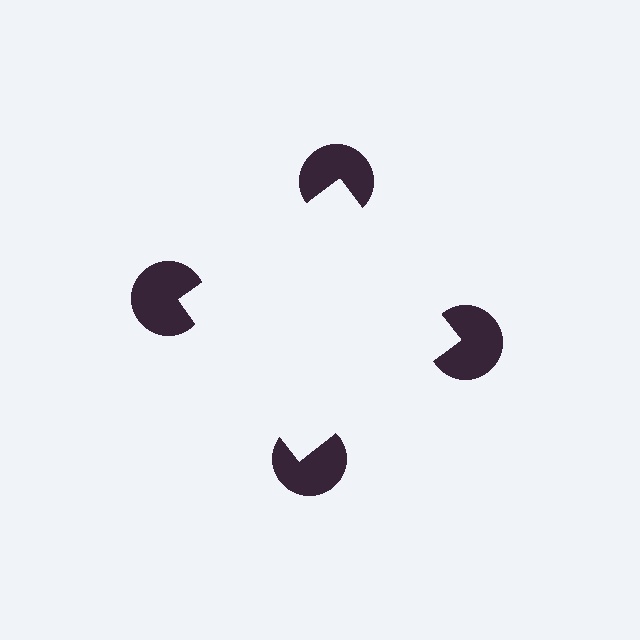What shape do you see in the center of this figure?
An illusory square — its edges are inferred from the aligned wedge cuts in the pac-man discs, not physically drawn.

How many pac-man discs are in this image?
There are 4 — one at each vertex of the illusory square.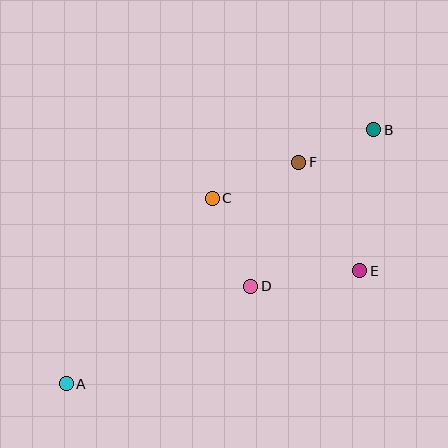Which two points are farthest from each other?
Points A and B are farthest from each other.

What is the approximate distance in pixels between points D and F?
The distance between D and F is approximately 133 pixels.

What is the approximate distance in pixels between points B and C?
The distance between B and C is approximately 175 pixels.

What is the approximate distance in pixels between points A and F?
The distance between A and F is approximately 321 pixels.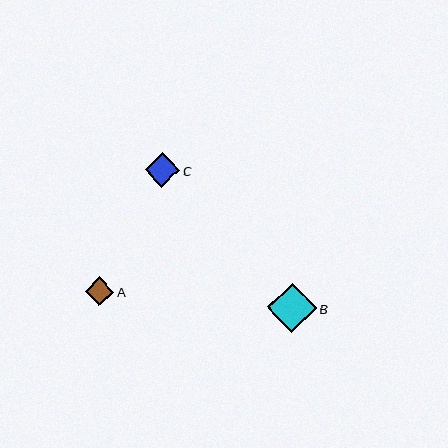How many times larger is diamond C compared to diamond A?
Diamond C is approximately 1.2 times the size of diamond A.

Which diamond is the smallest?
Diamond A is the smallest with a size of approximately 29 pixels.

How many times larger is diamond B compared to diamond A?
Diamond B is approximately 1.7 times the size of diamond A.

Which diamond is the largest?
Diamond B is the largest with a size of approximately 49 pixels.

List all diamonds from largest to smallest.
From largest to smallest: B, C, A.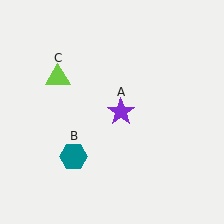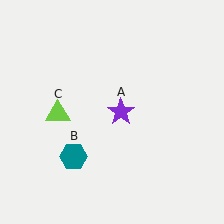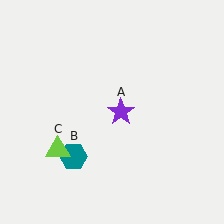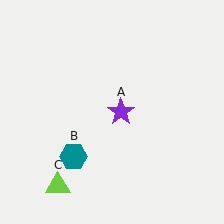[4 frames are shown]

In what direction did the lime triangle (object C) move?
The lime triangle (object C) moved down.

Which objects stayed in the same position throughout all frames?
Purple star (object A) and teal hexagon (object B) remained stationary.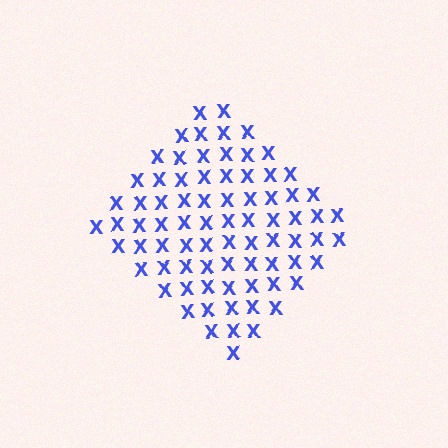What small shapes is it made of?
It is made of small letter X's.